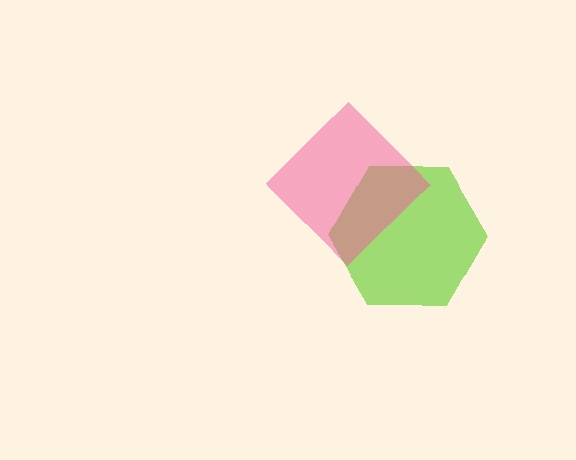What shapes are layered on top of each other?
The layered shapes are: a lime hexagon, a pink diamond.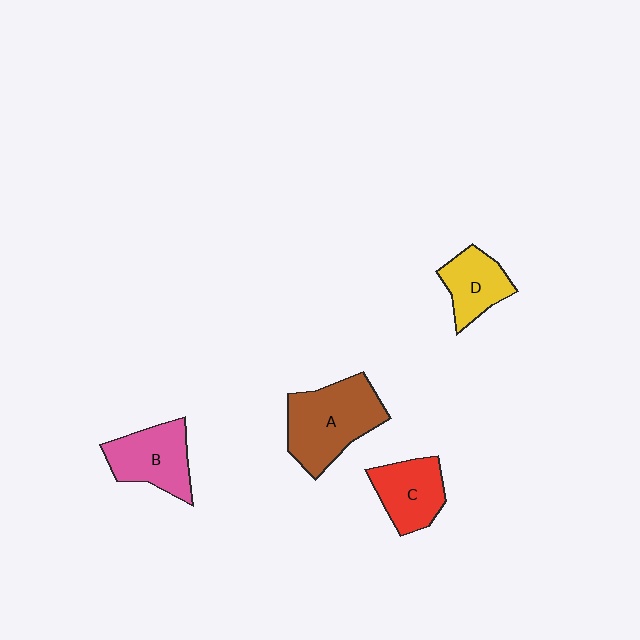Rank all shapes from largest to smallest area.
From largest to smallest: A (brown), B (pink), C (red), D (yellow).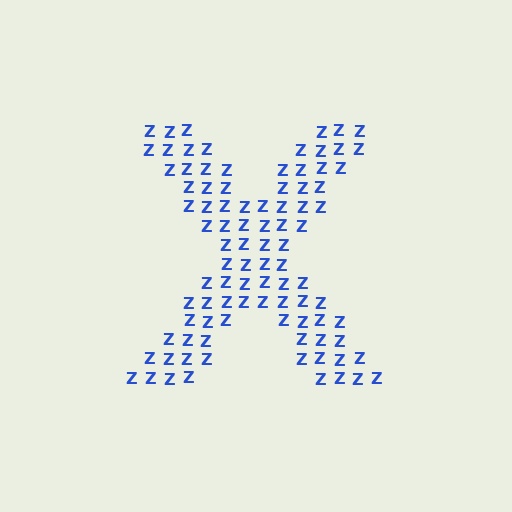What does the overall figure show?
The overall figure shows the letter X.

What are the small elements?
The small elements are letter Z's.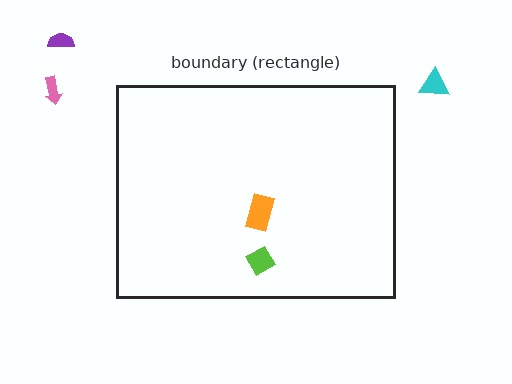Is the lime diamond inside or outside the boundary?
Inside.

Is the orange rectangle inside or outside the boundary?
Inside.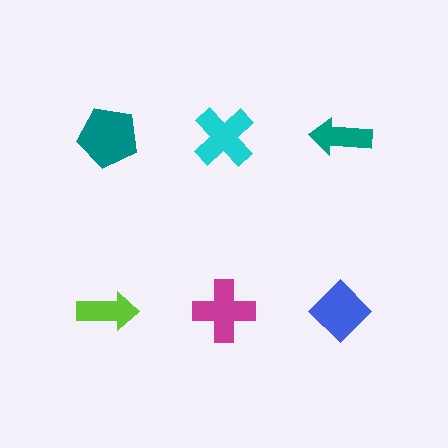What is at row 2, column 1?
A lime arrow.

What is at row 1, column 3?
A teal arrow.